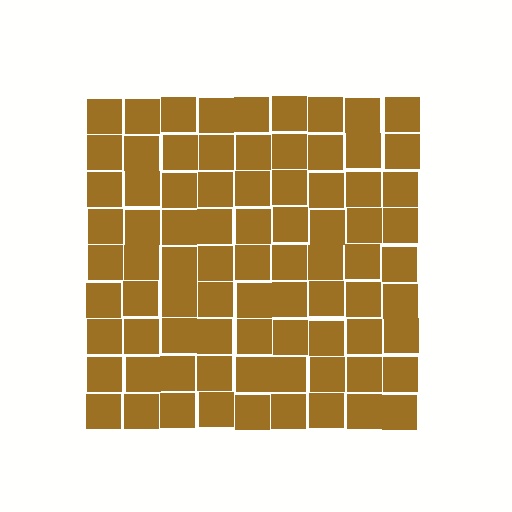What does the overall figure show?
The overall figure shows a square.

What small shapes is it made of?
It is made of small squares.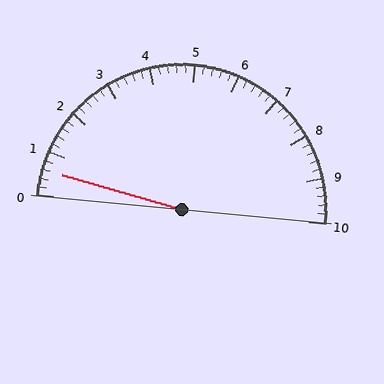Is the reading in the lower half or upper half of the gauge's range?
The reading is in the lower half of the range (0 to 10).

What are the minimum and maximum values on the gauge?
The gauge ranges from 0 to 10.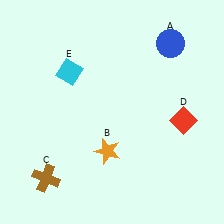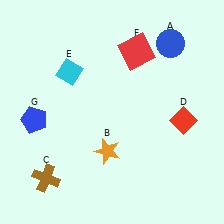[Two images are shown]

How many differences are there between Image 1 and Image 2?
There are 2 differences between the two images.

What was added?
A red square (F), a blue pentagon (G) were added in Image 2.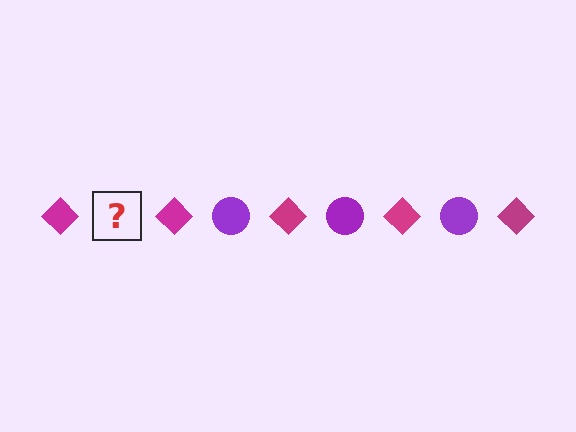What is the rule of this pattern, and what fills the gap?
The rule is that the pattern alternates between magenta diamond and purple circle. The gap should be filled with a purple circle.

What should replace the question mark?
The question mark should be replaced with a purple circle.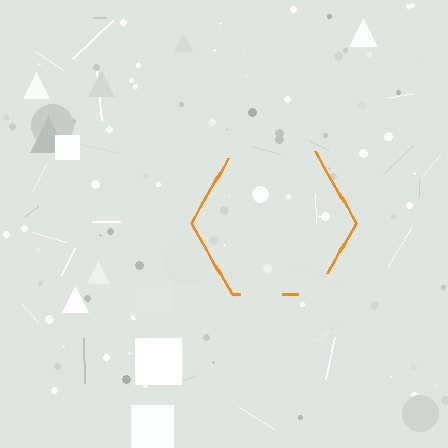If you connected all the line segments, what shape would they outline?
They would outline a hexagon.